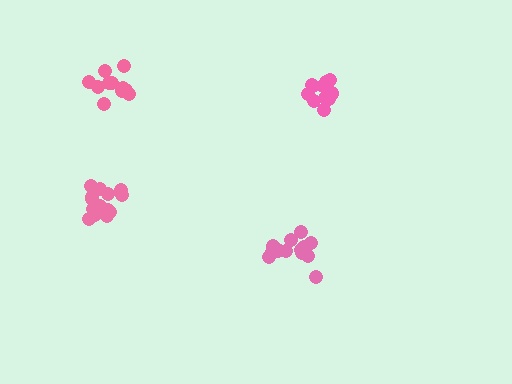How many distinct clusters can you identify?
There are 4 distinct clusters.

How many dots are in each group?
Group 1: 12 dots, Group 2: 16 dots, Group 3: 13 dots, Group 4: 14 dots (55 total).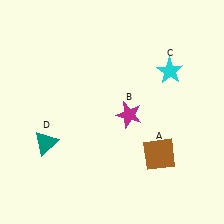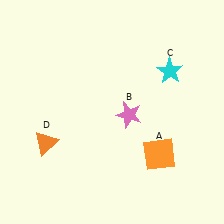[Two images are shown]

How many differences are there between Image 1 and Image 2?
There are 3 differences between the two images.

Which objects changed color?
A changed from brown to orange. B changed from magenta to pink. D changed from teal to orange.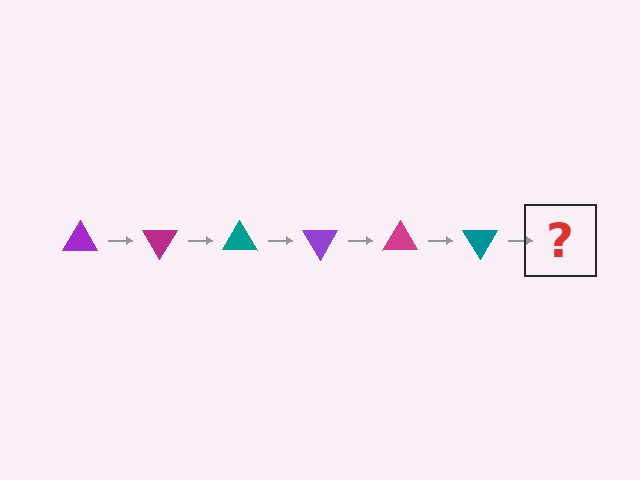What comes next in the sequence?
The next element should be a purple triangle, rotated 360 degrees from the start.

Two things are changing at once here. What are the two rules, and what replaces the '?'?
The two rules are that it rotates 60 degrees each step and the color cycles through purple, magenta, and teal. The '?' should be a purple triangle, rotated 360 degrees from the start.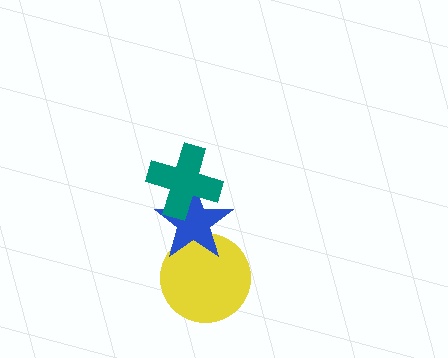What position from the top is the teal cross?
The teal cross is 1st from the top.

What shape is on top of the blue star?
The teal cross is on top of the blue star.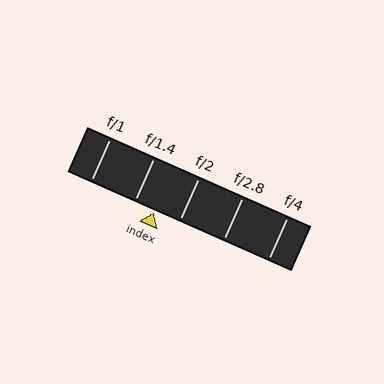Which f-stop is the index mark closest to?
The index mark is closest to f/1.4.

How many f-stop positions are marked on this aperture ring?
There are 5 f-stop positions marked.